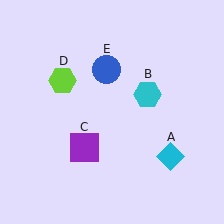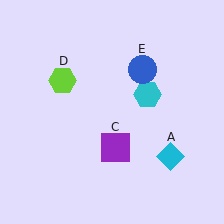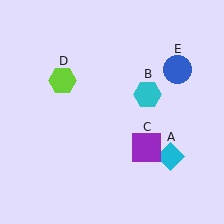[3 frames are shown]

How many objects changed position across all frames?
2 objects changed position: purple square (object C), blue circle (object E).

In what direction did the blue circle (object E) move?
The blue circle (object E) moved right.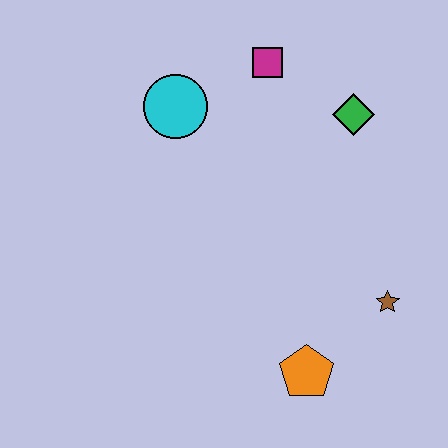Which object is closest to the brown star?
The orange pentagon is closest to the brown star.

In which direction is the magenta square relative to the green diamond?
The magenta square is to the left of the green diamond.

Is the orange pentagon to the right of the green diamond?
No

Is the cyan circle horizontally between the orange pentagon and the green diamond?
No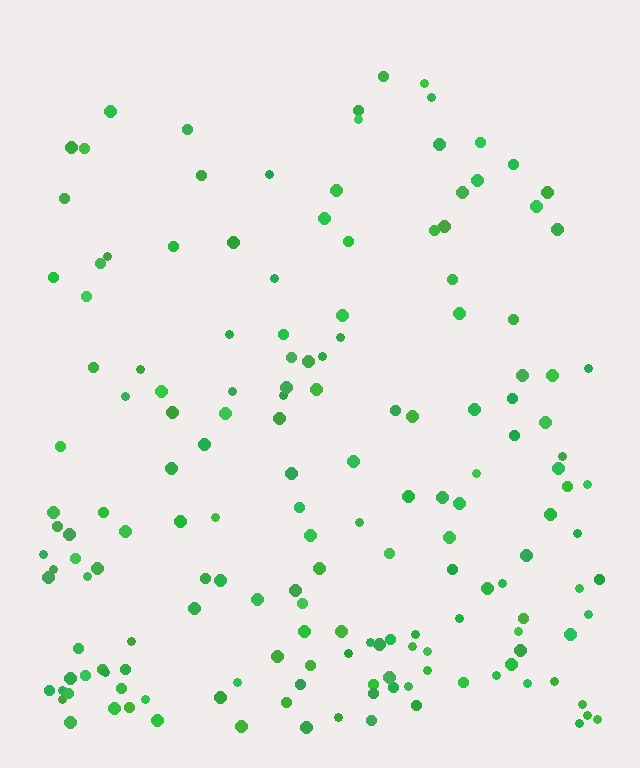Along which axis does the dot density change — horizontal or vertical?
Vertical.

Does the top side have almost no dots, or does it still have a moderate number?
Still a moderate number, just noticeably fewer than the bottom.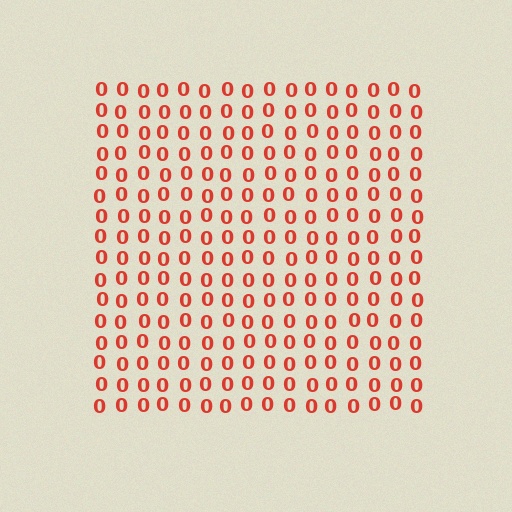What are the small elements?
The small elements are digit 0's.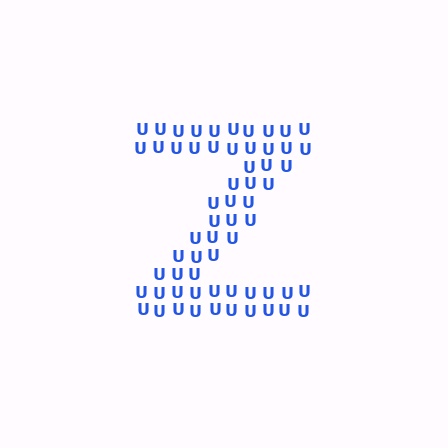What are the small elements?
The small elements are letter U's.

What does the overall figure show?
The overall figure shows the letter Z.